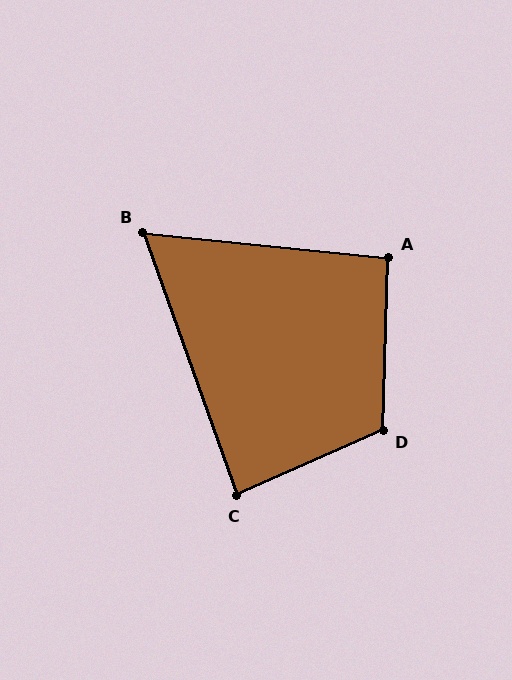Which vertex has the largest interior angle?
D, at approximately 115 degrees.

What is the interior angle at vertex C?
Approximately 86 degrees (approximately right).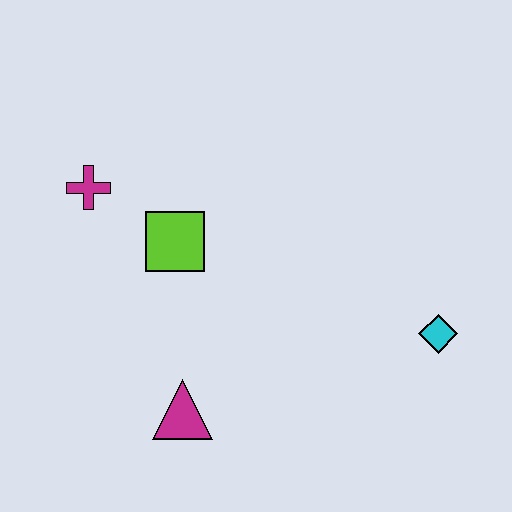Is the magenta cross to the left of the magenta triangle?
Yes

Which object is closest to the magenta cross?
The lime square is closest to the magenta cross.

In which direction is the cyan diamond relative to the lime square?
The cyan diamond is to the right of the lime square.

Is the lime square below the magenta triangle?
No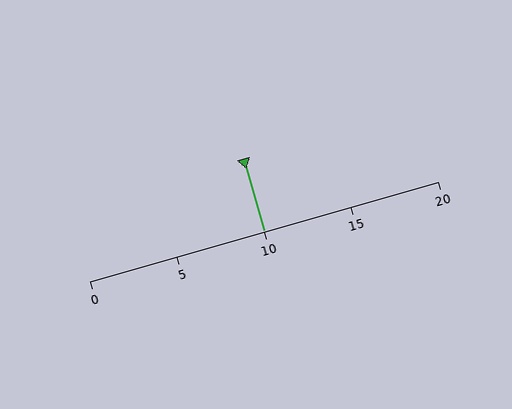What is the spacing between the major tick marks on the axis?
The major ticks are spaced 5 apart.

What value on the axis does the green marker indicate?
The marker indicates approximately 10.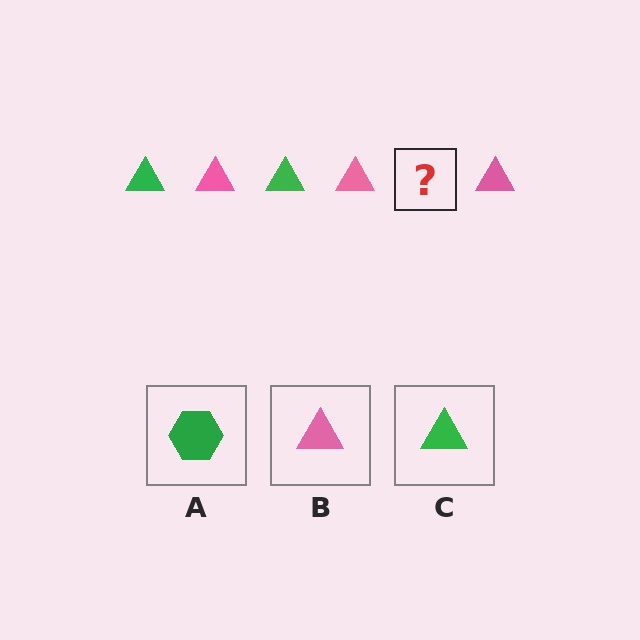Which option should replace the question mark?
Option C.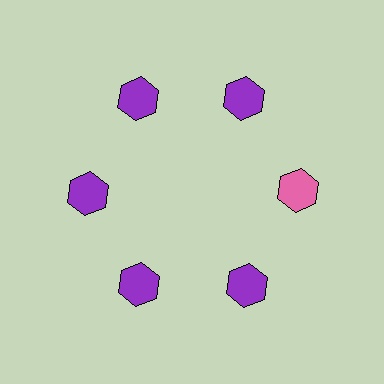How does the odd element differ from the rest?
It has a different color: pink instead of purple.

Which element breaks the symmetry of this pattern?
The pink hexagon at roughly the 3 o'clock position breaks the symmetry. All other shapes are purple hexagons.